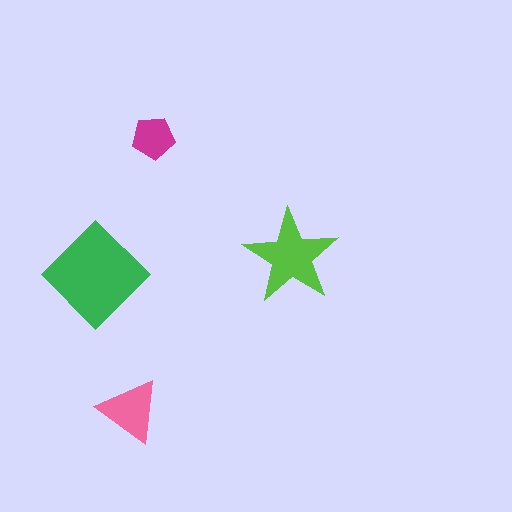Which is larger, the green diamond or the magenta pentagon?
The green diamond.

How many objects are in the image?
There are 4 objects in the image.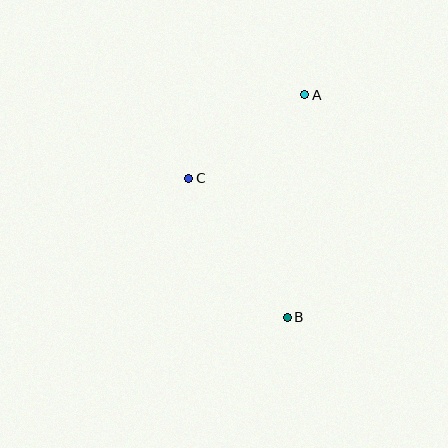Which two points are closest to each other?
Points A and C are closest to each other.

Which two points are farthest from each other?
Points A and B are farthest from each other.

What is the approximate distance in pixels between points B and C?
The distance between B and C is approximately 170 pixels.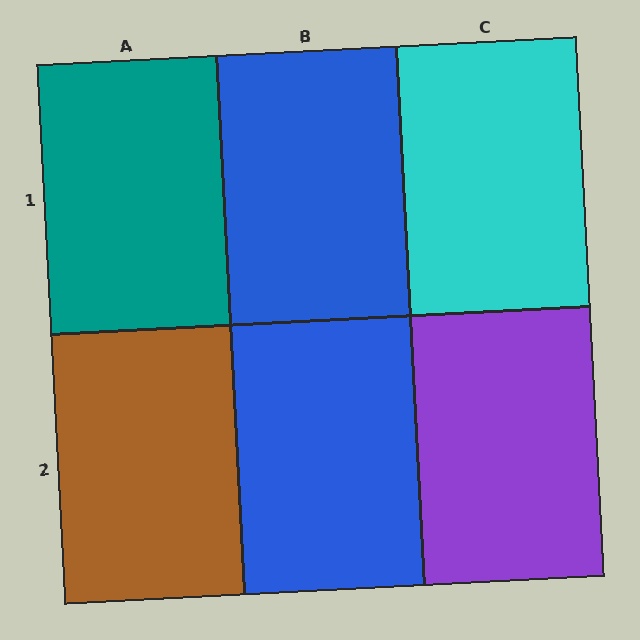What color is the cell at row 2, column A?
Brown.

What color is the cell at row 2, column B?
Blue.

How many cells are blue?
2 cells are blue.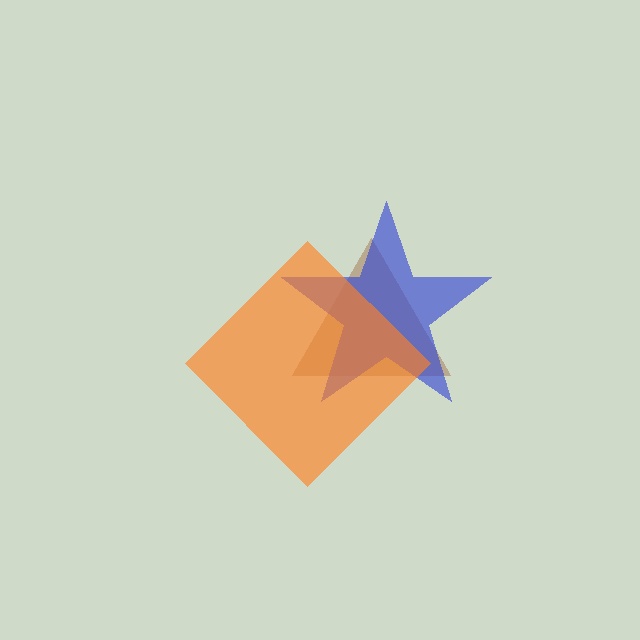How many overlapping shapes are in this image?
There are 3 overlapping shapes in the image.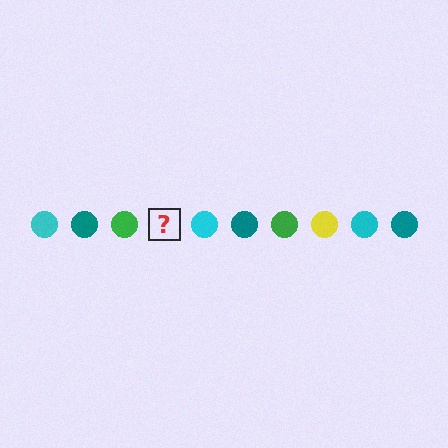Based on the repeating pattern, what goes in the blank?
The blank should be a yellow circle.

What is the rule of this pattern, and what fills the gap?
The rule is that the pattern cycles through cyan, teal, green, yellow circles. The gap should be filled with a yellow circle.